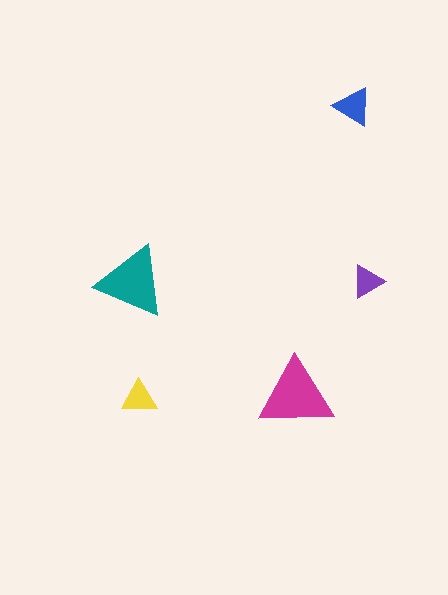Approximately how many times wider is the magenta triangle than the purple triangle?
About 2 times wider.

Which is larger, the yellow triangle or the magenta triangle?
The magenta one.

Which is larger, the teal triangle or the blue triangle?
The teal one.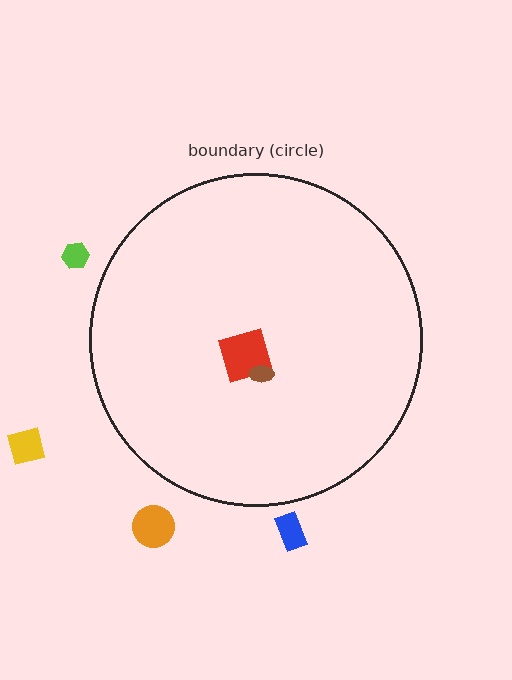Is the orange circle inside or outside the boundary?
Outside.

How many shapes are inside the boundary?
2 inside, 4 outside.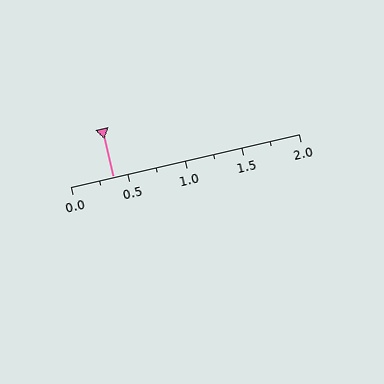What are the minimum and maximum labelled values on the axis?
The axis runs from 0.0 to 2.0.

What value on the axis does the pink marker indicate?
The marker indicates approximately 0.38.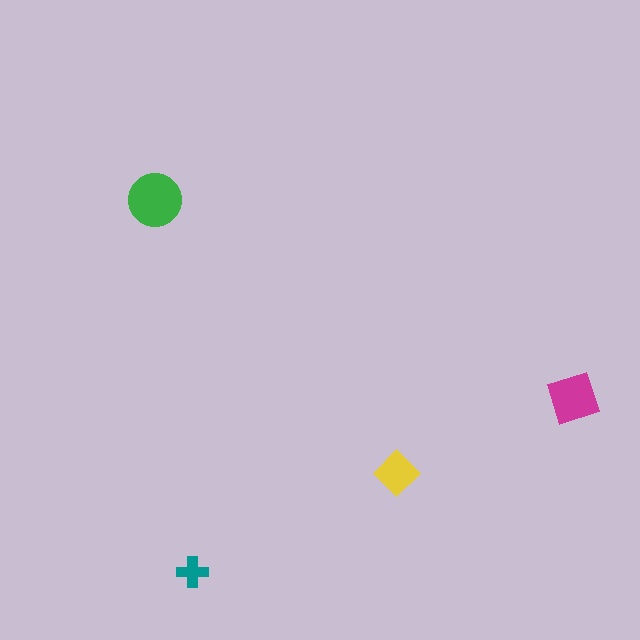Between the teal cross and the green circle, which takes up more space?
The green circle.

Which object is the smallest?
The teal cross.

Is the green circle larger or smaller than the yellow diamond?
Larger.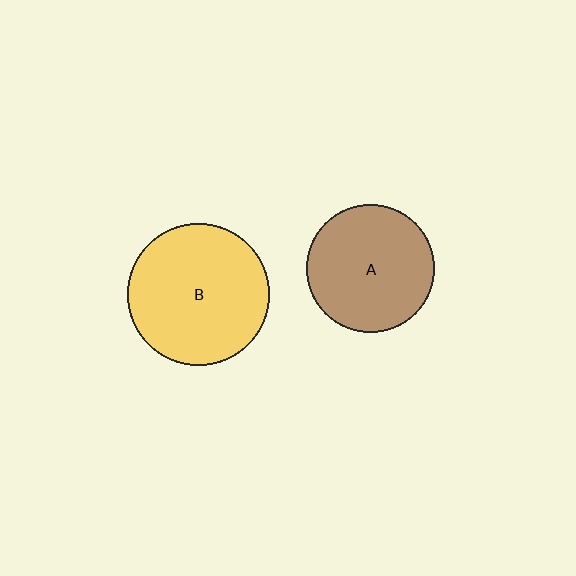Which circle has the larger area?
Circle B (yellow).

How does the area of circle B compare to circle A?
Approximately 1.2 times.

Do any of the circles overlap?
No, none of the circles overlap.